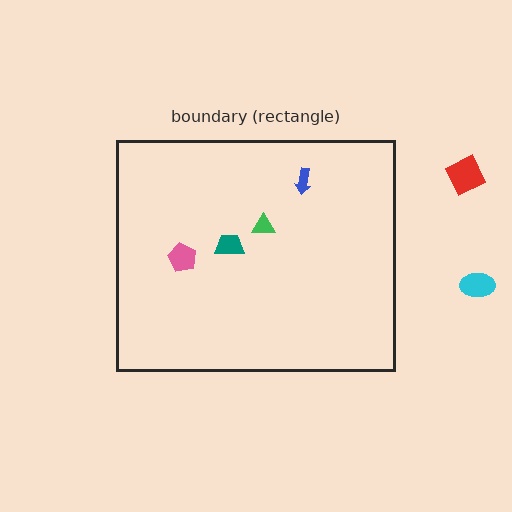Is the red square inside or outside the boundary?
Outside.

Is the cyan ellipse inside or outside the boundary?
Outside.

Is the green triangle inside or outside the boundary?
Inside.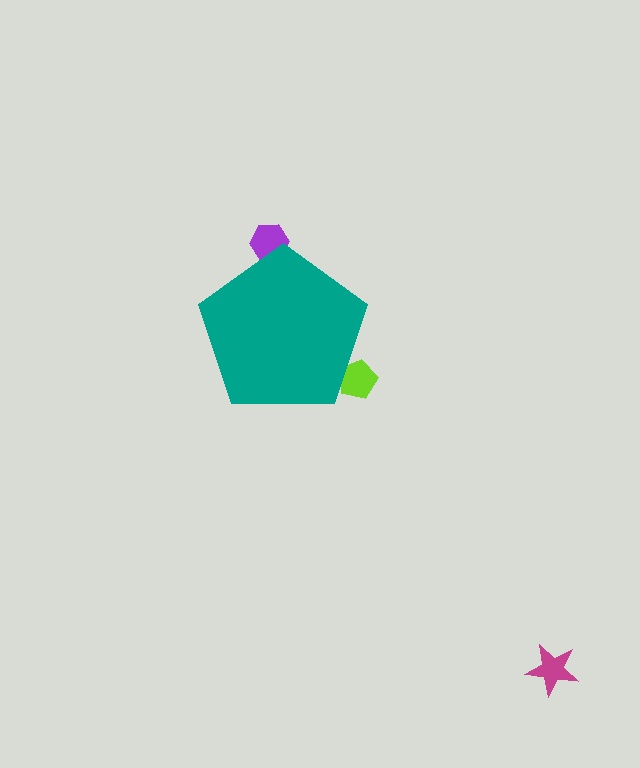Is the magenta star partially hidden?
No, the magenta star is fully visible.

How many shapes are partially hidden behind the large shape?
2 shapes are partially hidden.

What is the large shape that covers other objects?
A teal pentagon.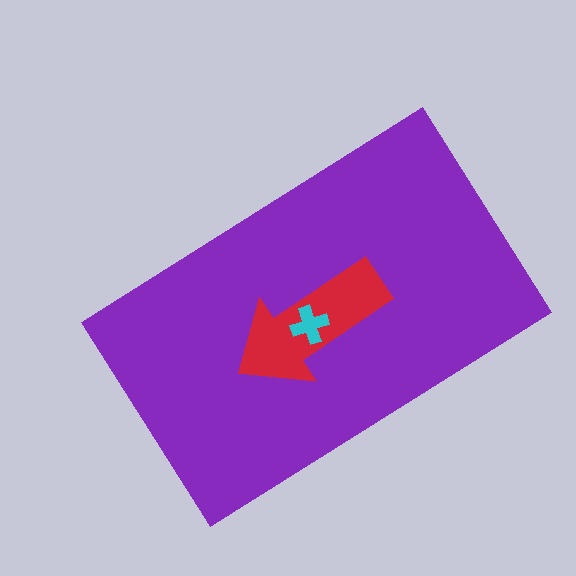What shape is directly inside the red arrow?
The cyan cross.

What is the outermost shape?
The purple rectangle.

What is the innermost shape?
The cyan cross.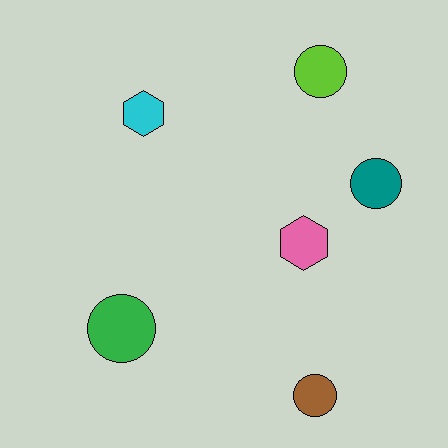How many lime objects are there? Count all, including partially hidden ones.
There is 1 lime object.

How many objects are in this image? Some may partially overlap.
There are 6 objects.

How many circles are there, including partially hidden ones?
There are 4 circles.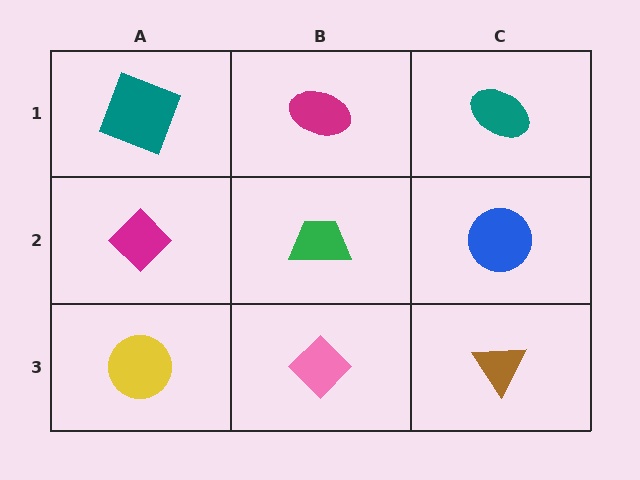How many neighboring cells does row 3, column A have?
2.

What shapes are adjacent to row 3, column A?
A magenta diamond (row 2, column A), a pink diamond (row 3, column B).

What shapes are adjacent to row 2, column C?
A teal ellipse (row 1, column C), a brown triangle (row 3, column C), a green trapezoid (row 2, column B).